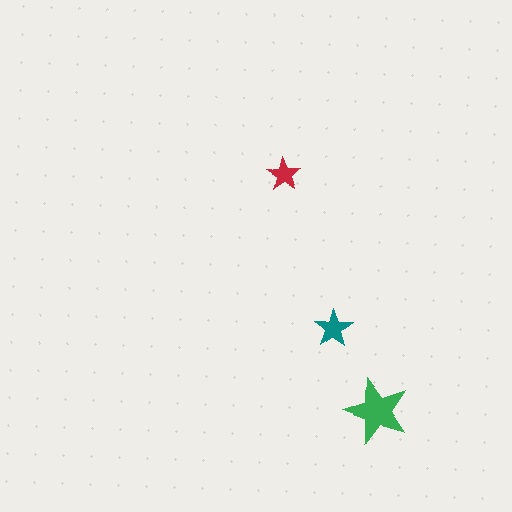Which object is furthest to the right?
The green star is rightmost.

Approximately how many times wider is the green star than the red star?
About 2 times wider.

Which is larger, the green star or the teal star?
The green one.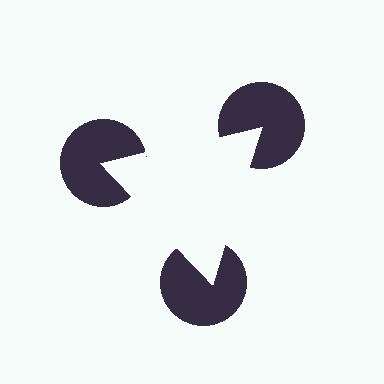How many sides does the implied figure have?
3 sides.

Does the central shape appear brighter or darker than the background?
It typically appears slightly brighter than the background, even though no actual brightness change is drawn.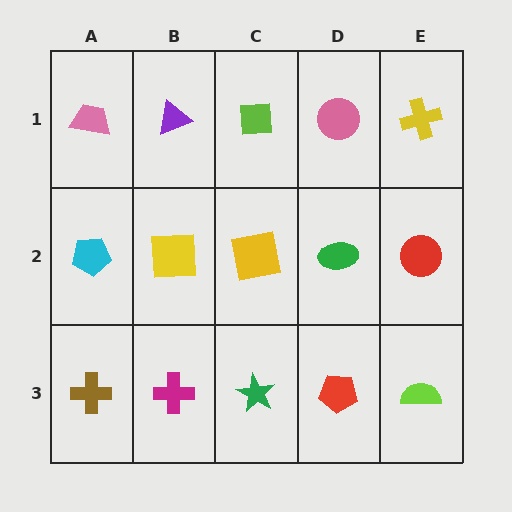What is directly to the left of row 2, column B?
A cyan pentagon.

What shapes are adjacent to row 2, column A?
A pink trapezoid (row 1, column A), a brown cross (row 3, column A), a yellow square (row 2, column B).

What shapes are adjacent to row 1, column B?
A yellow square (row 2, column B), a pink trapezoid (row 1, column A), a lime square (row 1, column C).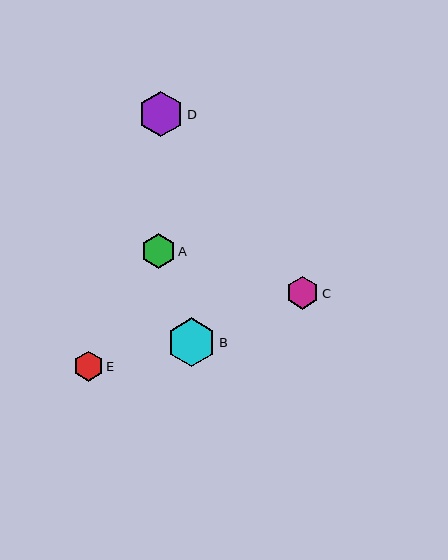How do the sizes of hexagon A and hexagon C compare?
Hexagon A and hexagon C are approximately the same size.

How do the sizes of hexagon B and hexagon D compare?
Hexagon B and hexagon D are approximately the same size.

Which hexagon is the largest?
Hexagon B is the largest with a size of approximately 49 pixels.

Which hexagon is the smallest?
Hexagon E is the smallest with a size of approximately 30 pixels.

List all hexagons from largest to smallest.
From largest to smallest: B, D, A, C, E.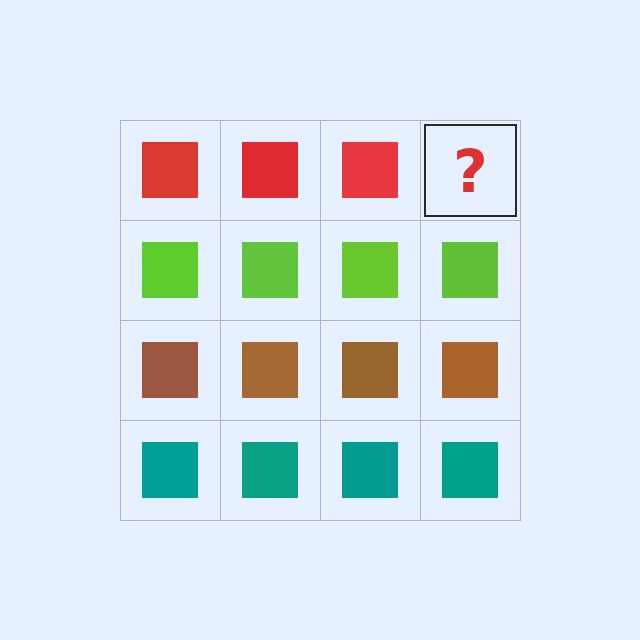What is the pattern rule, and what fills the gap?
The rule is that each row has a consistent color. The gap should be filled with a red square.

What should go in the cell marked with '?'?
The missing cell should contain a red square.